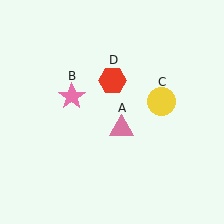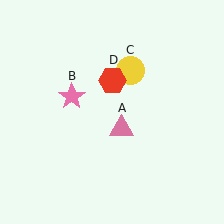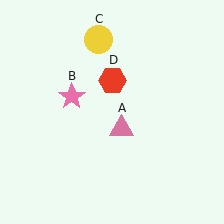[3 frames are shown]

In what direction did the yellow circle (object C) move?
The yellow circle (object C) moved up and to the left.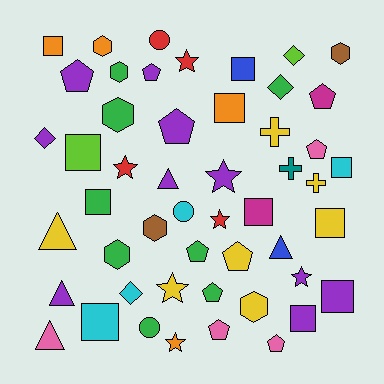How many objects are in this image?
There are 50 objects.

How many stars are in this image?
There are 7 stars.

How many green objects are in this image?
There are 8 green objects.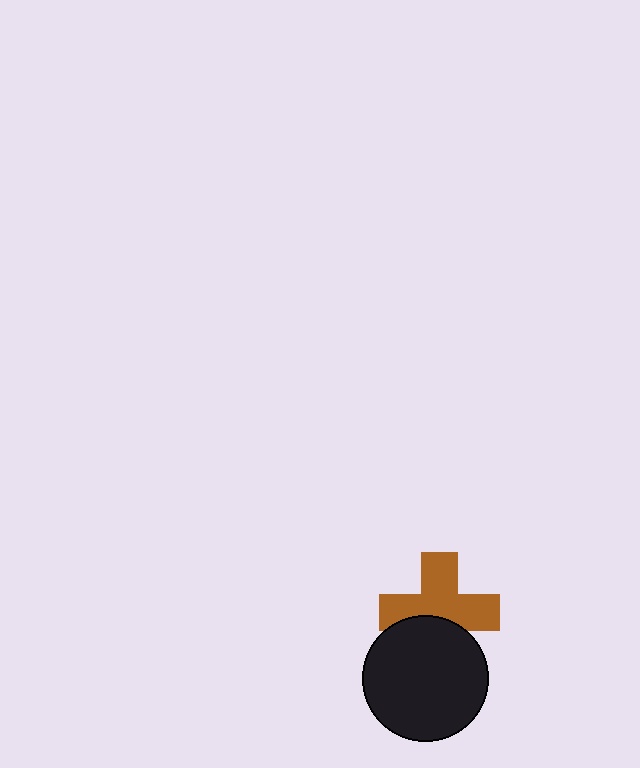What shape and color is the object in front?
The object in front is a black circle.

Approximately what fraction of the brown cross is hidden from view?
Roughly 32% of the brown cross is hidden behind the black circle.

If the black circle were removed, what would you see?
You would see the complete brown cross.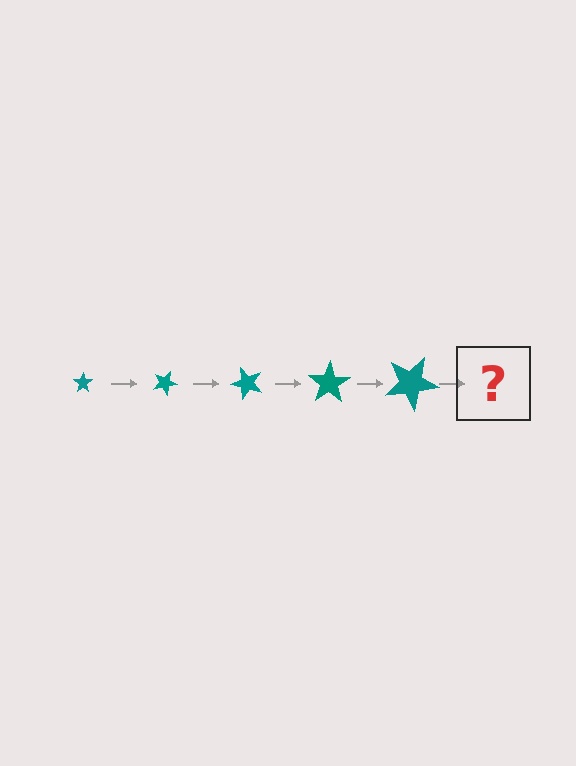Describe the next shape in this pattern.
It should be a star, larger than the previous one and rotated 125 degrees from the start.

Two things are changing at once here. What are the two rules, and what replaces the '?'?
The two rules are that the star grows larger each step and it rotates 25 degrees each step. The '?' should be a star, larger than the previous one and rotated 125 degrees from the start.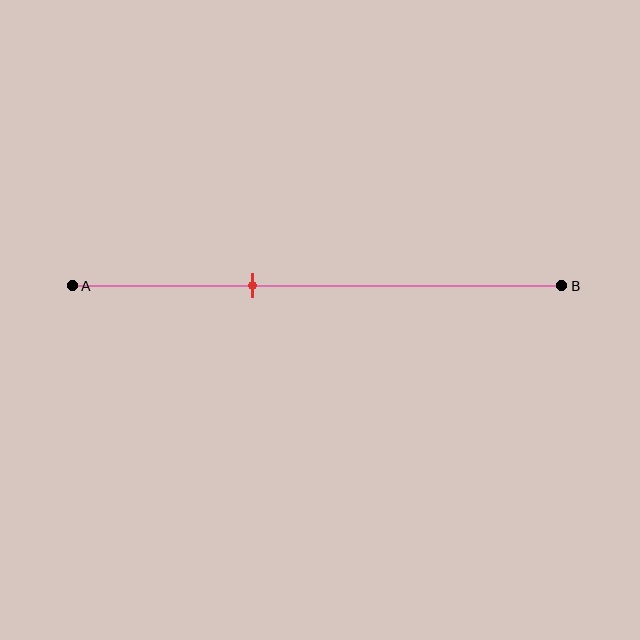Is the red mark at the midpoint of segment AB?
No, the mark is at about 35% from A, not at the 50% midpoint.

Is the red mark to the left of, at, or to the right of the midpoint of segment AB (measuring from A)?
The red mark is to the left of the midpoint of segment AB.